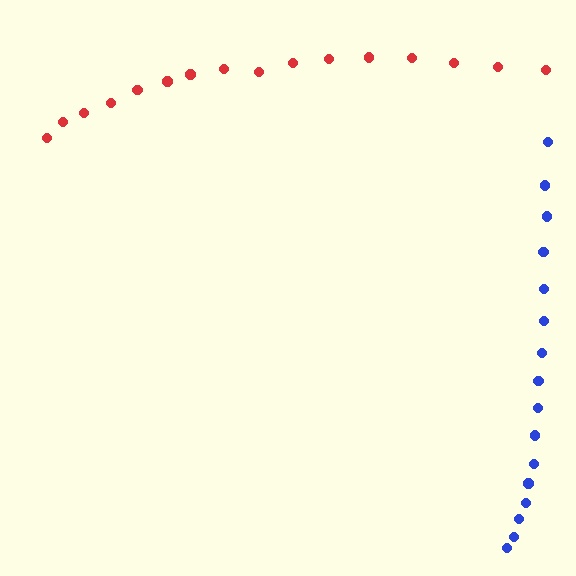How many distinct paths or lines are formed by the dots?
There are 2 distinct paths.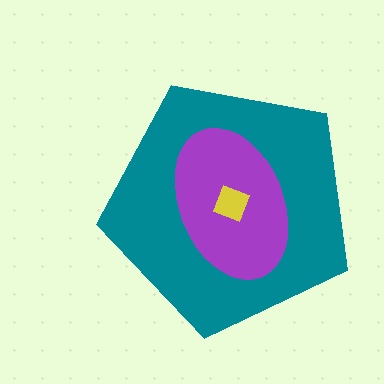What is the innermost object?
The yellow diamond.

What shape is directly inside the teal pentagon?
The purple ellipse.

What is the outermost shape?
The teal pentagon.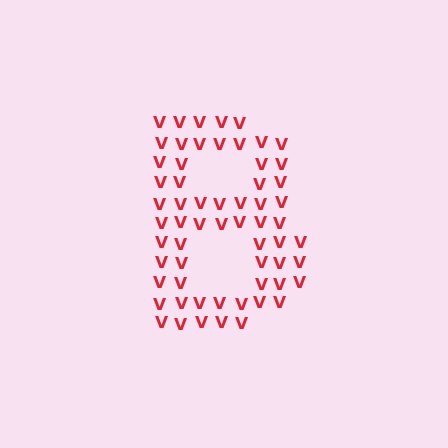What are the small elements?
The small elements are letter V's.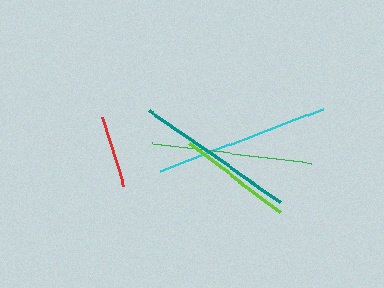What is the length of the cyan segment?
The cyan segment is approximately 175 pixels long.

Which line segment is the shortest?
The red line is the shortest at approximately 72 pixels.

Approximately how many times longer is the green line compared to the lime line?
The green line is approximately 1.4 times the length of the lime line.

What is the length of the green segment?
The green segment is approximately 160 pixels long.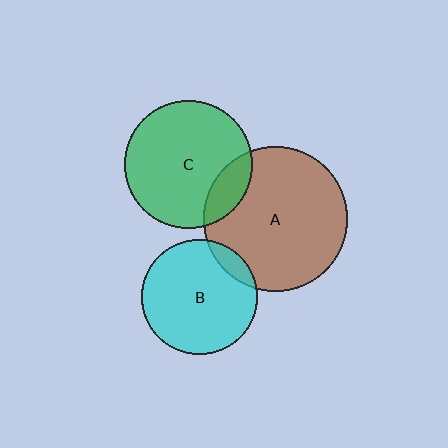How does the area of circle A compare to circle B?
Approximately 1.6 times.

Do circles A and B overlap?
Yes.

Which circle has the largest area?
Circle A (brown).